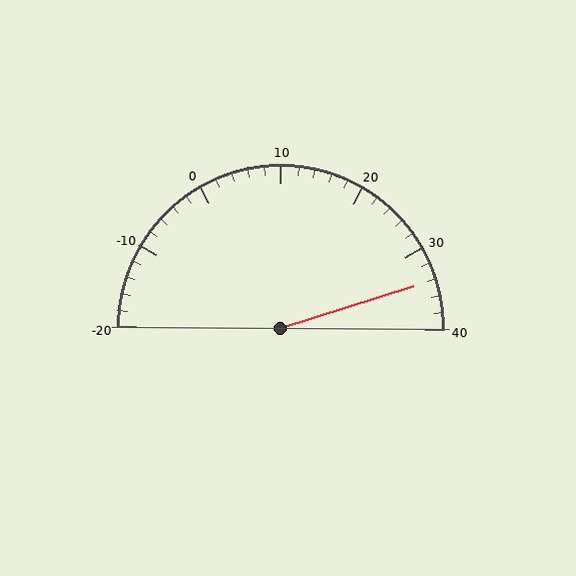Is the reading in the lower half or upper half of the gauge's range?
The reading is in the upper half of the range (-20 to 40).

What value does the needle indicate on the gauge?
The needle indicates approximately 34.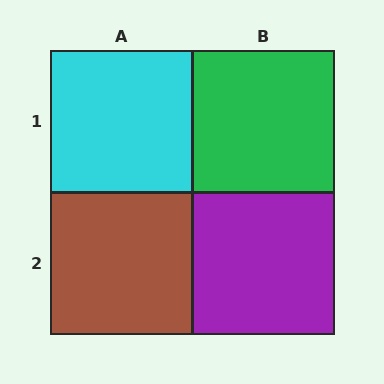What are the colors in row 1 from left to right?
Cyan, green.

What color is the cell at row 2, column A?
Brown.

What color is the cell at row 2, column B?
Purple.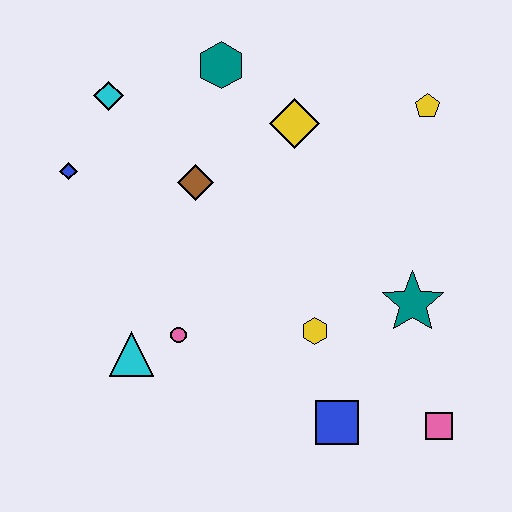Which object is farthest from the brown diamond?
The pink square is farthest from the brown diamond.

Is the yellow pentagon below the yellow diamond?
No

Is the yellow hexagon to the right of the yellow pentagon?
No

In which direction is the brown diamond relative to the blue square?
The brown diamond is above the blue square.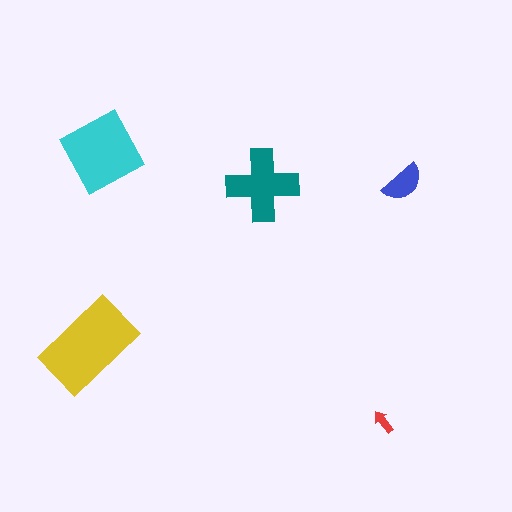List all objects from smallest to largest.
The red arrow, the blue semicircle, the teal cross, the cyan diamond, the yellow rectangle.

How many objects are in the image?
There are 5 objects in the image.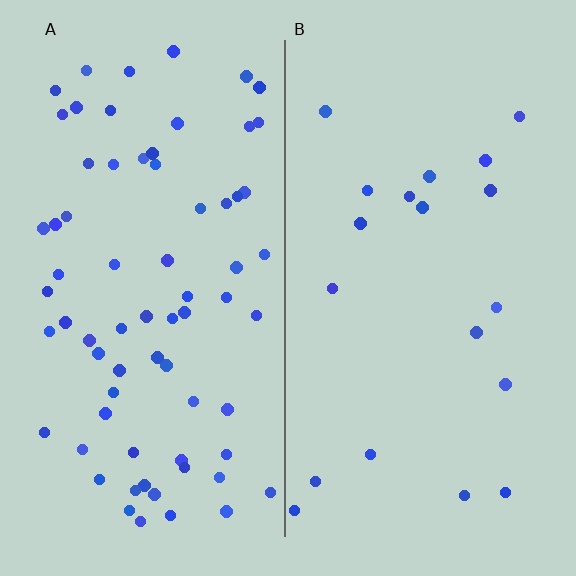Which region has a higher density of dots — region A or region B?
A (the left).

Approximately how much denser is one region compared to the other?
Approximately 3.7× — region A over region B.